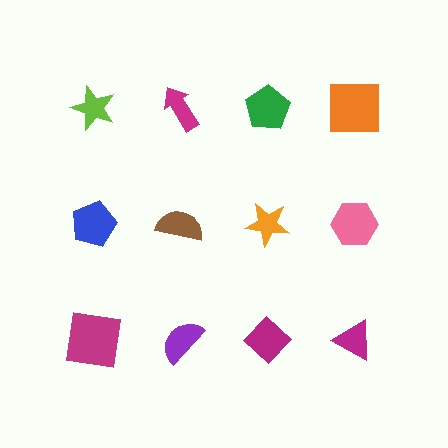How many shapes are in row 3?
4 shapes.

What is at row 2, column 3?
An orange star.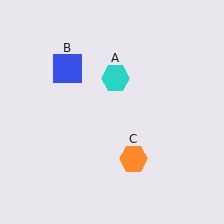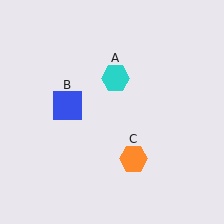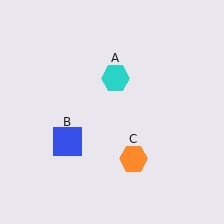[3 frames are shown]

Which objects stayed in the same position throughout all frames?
Cyan hexagon (object A) and orange hexagon (object C) remained stationary.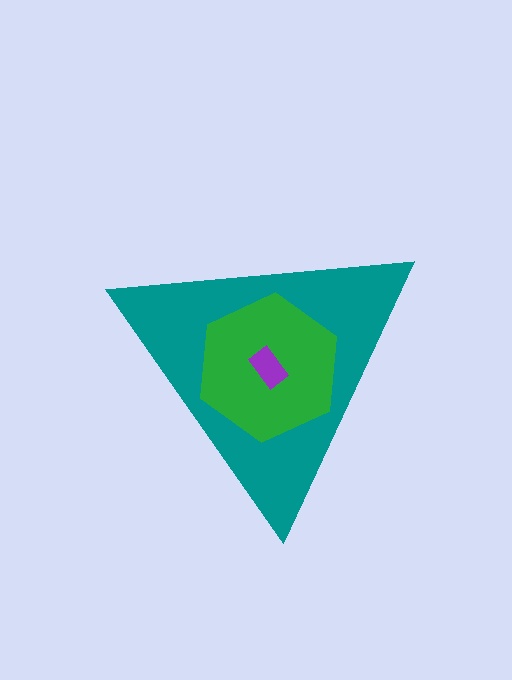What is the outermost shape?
The teal triangle.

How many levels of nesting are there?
3.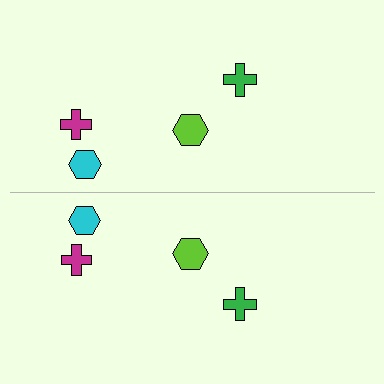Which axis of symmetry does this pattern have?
The pattern has a horizontal axis of symmetry running through the center of the image.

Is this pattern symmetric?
Yes, this pattern has bilateral (reflection) symmetry.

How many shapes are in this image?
There are 8 shapes in this image.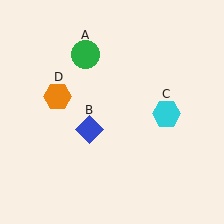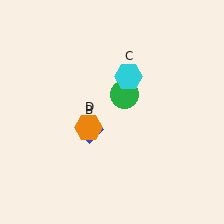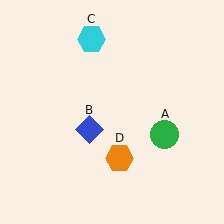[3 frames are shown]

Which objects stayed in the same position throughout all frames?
Blue diamond (object B) remained stationary.